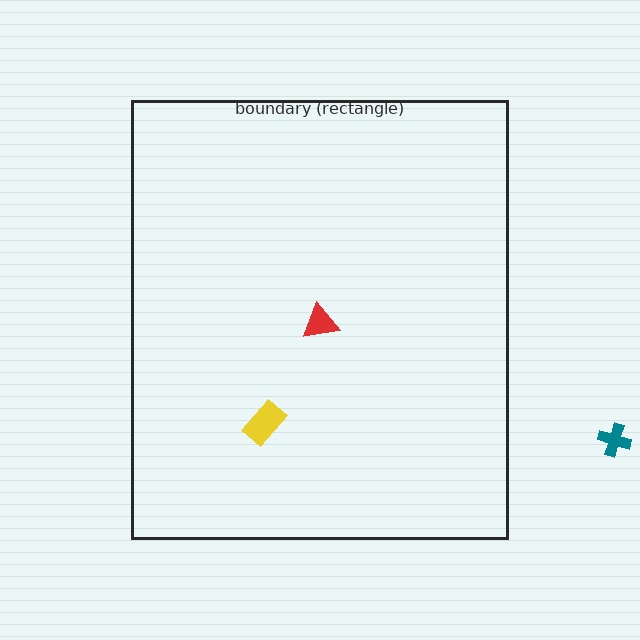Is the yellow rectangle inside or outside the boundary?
Inside.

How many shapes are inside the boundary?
2 inside, 1 outside.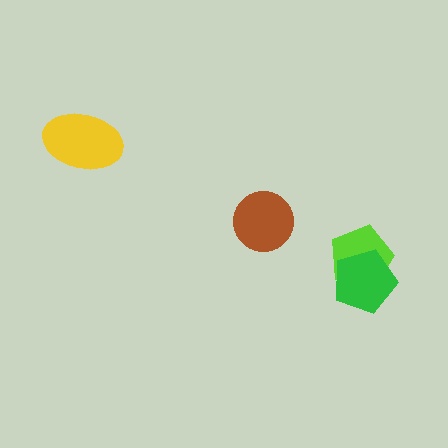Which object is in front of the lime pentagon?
The green pentagon is in front of the lime pentagon.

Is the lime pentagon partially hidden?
Yes, it is partially covered by another shape.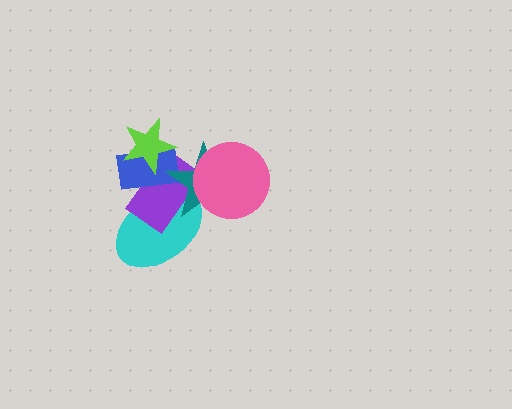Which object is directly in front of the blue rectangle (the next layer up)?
The teal star is directly in front of the blue rectangle.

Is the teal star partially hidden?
Yes, it is partially covered by another shape.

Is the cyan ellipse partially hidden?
Yes, it is partially covered by another shape.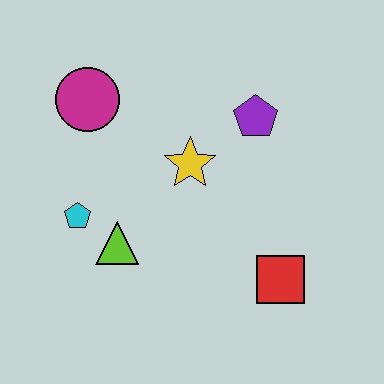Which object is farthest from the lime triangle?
The purple pentagon is farthest from the lime triangle.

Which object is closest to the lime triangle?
The cyan pentagon is closest to the lime triangle.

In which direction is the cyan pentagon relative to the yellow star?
The cyan pentagon is to the left of the yellow star.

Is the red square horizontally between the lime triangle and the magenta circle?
No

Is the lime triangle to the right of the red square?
No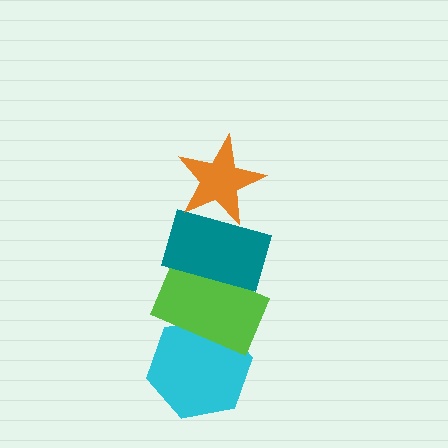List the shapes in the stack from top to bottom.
From top to bottom: the orange star, the teal rectangle, the lime rectangle, the cyan hexagon.